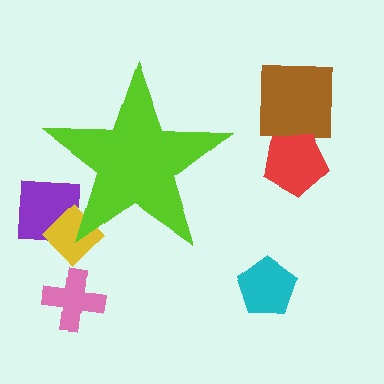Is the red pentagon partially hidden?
No, the red pentagon is fully visible.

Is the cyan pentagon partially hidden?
No, the cyan pentagon is fully visible.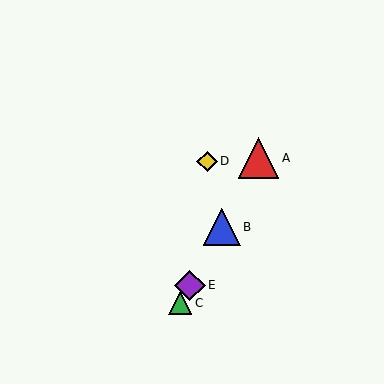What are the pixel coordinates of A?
Object A is at (259, 158).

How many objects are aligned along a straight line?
4 objects (A, B, C, E) are aligned along a straight line.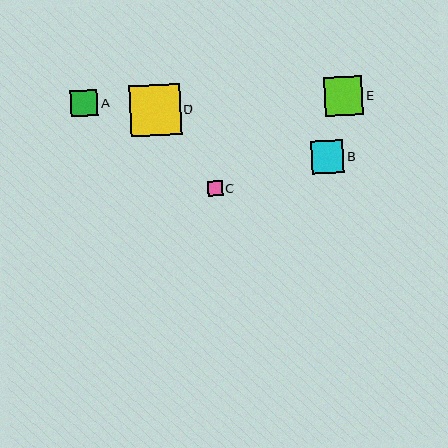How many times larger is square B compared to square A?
Square B is approximately 1.2 times the size of square A.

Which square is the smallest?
Square C is the smallest with a size of approximately 15 pixels.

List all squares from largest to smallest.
From largest to smallest: D, E, B, A, C.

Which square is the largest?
Square D is the largest with a size of approximately 51 pixels.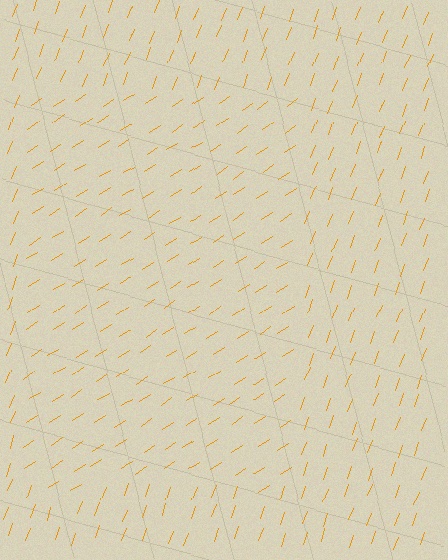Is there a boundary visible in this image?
Yes, there is a texture boundary formed by a change in line orientation.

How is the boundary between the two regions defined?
The boundary is defined purely by a change in line orientation (approximately 36 degrees difference). All lines are the same color and thickness.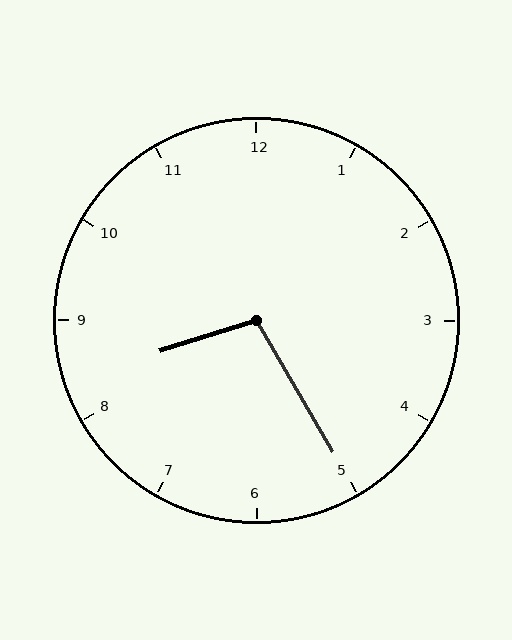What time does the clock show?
8:25.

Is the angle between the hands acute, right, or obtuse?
It is obtuse.